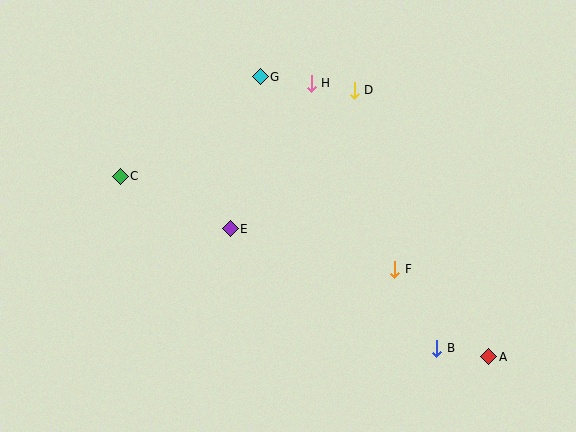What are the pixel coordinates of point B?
Point B is at (437, 348).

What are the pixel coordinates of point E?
Point E is at (230, 229).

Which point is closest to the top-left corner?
Point C is closest to the top-left corner.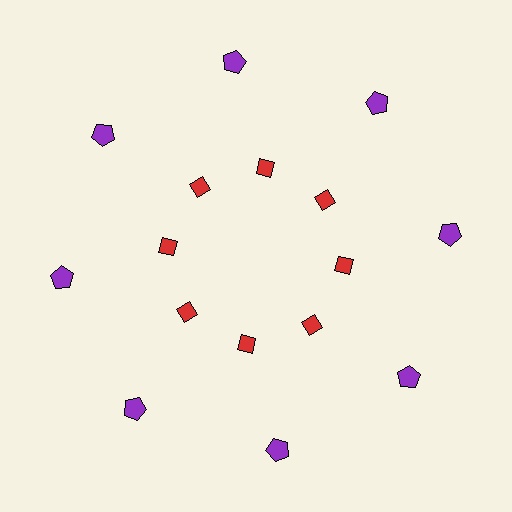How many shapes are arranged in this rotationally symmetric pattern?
There are 16 shapes, arranged in 8 groups of 2.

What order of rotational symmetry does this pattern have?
This pattern has 8-fold rotational symmetry.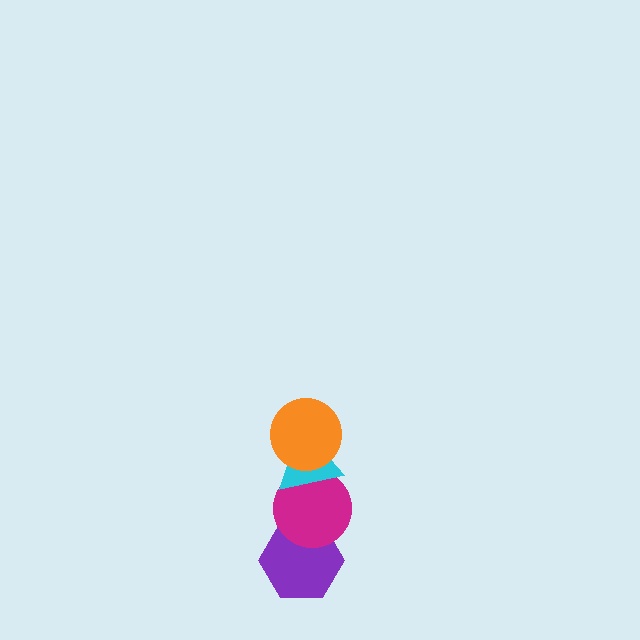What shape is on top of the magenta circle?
The cyan triangle is on top of the magenta circle.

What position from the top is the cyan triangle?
The cyan triangle is 2nd from the top.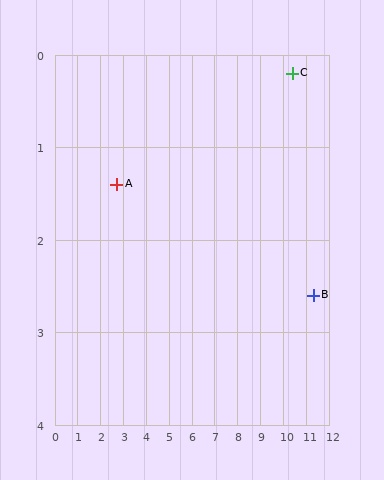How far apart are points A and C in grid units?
Points A and C are about 7.8 grid units apart.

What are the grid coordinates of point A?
Point A is at approximately (2.7, 1.4).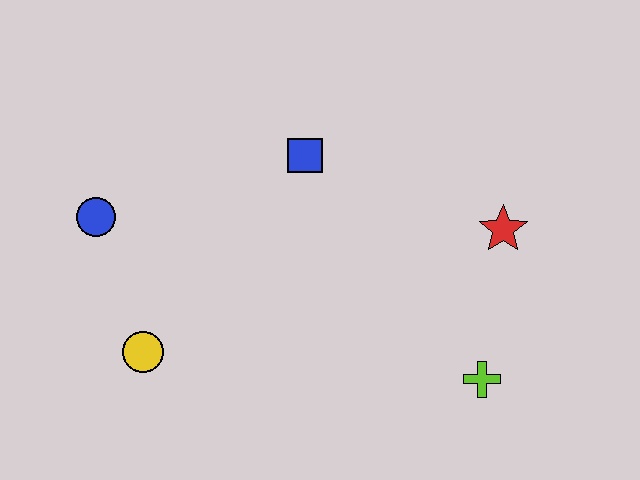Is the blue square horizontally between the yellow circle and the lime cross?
Yes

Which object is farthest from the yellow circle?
The red star is farthest from the yellow circle.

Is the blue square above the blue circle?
Yes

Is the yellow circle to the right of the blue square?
No